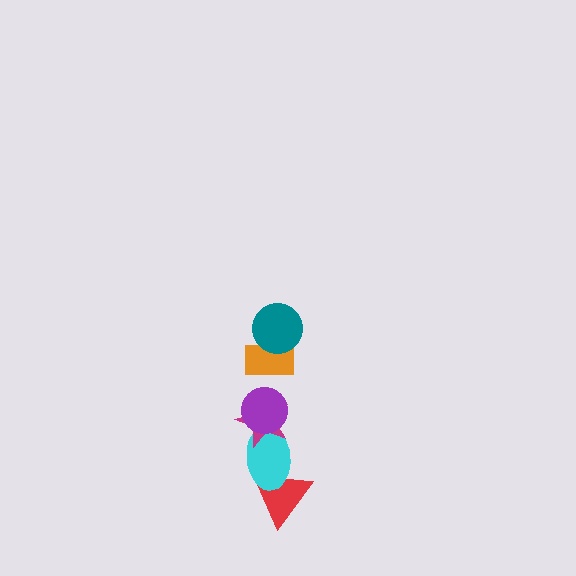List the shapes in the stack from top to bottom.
From top to bottom: the teal circle, the orange rectangle, the purple circle, the magenta star, the cyan ellipse, the red triangle.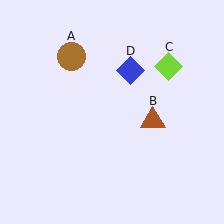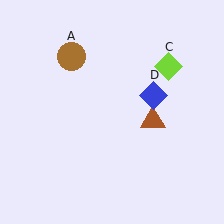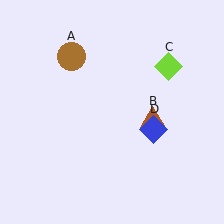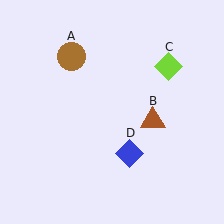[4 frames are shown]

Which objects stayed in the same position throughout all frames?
Brown circle (object A) and brown triangle (object B) and lime diamond (object C) remained stationary.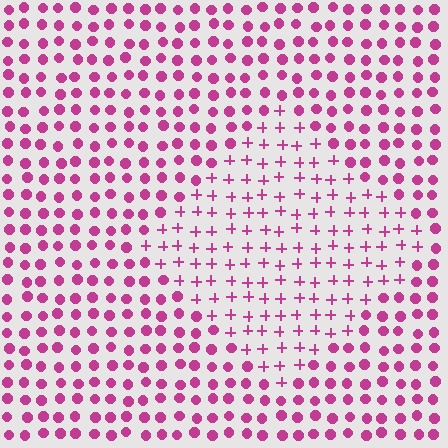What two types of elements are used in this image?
The image uses plus signs inside the diamond region and circles outside it.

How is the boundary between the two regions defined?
The boundary is defined by a change in element shape: plus signs inside vs. circles outside. All elements share the same color and spacing.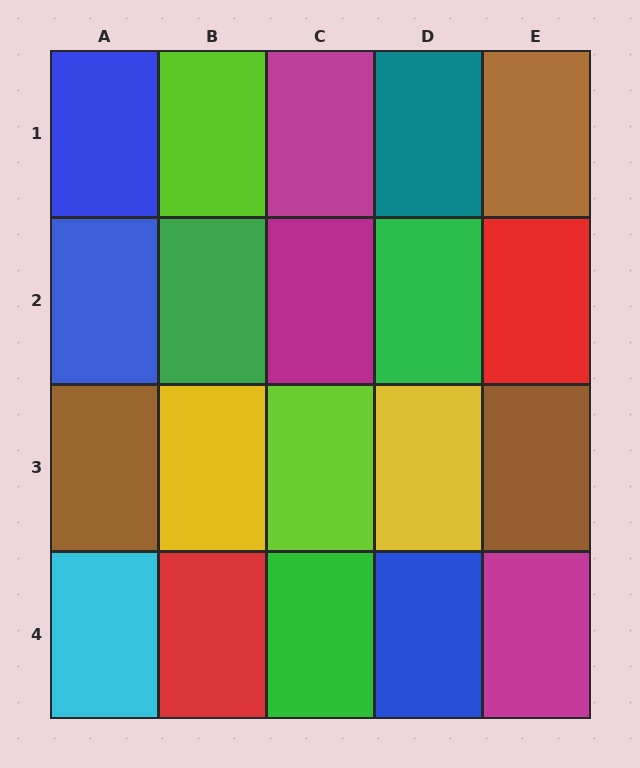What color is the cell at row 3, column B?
Yellow.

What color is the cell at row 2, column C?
Magenta.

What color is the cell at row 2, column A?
Blue.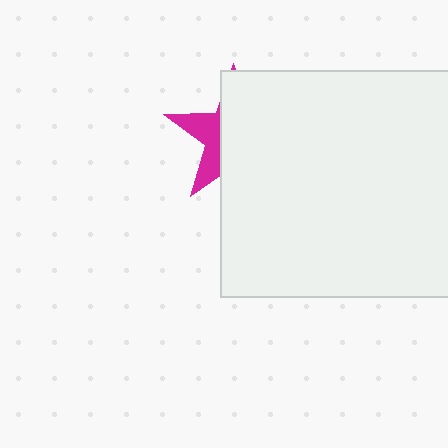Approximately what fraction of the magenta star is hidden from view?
Roughly 69% of the magenta star is hidden behind the white rectangle.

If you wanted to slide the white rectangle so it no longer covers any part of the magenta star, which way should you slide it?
Slide it right — that is the most direct way to separate the two shapes.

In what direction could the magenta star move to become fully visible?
The magenta star could move left. That would shift it out from behind the white rectangle entirely.